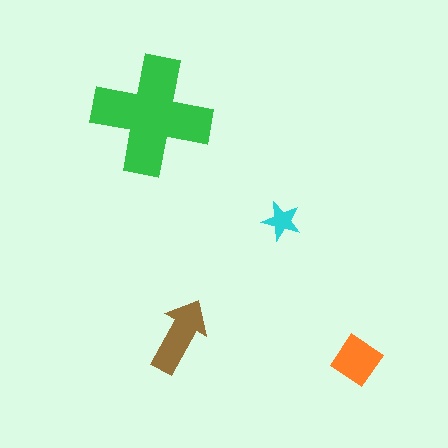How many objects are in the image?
There are 4 objects in the image.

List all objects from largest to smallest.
The green cross, the brown arrow, the orange diamond, the cyan star.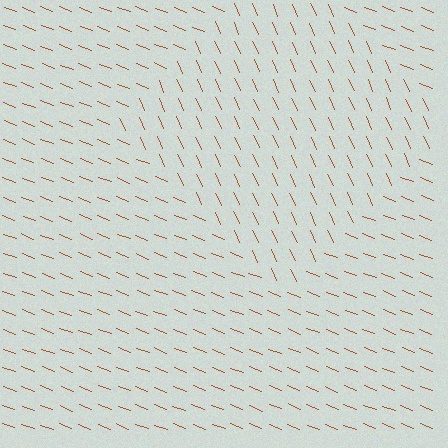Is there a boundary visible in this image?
Yes, there is a texture boundary formed by a change in line orientation.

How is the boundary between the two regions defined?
The boundary is defined purely by a change in line orientation (approximately 45 degrees difference). All lines are the same color and thickness.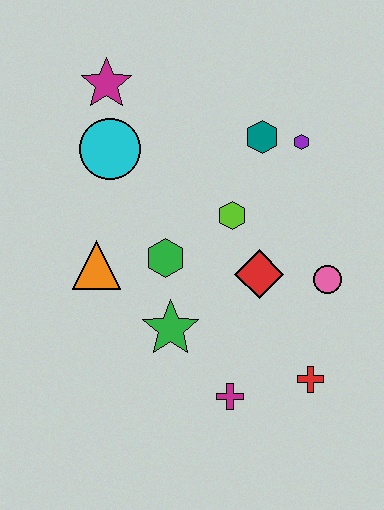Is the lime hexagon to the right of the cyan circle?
Yes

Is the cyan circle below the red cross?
No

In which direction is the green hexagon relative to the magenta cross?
The green hexagon is above the magenta cross.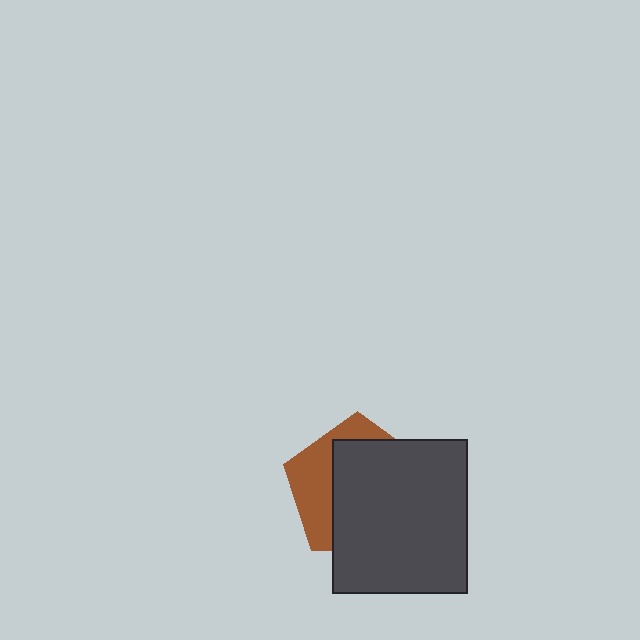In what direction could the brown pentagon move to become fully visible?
The brown pentagon could move toward the upper-left. That would shift it out from behind the dark gray rectangle entirely.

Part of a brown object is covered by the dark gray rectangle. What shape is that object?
It is a pentagon.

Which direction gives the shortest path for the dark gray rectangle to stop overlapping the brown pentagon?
Moving toward the lower-right gives the shortest separation.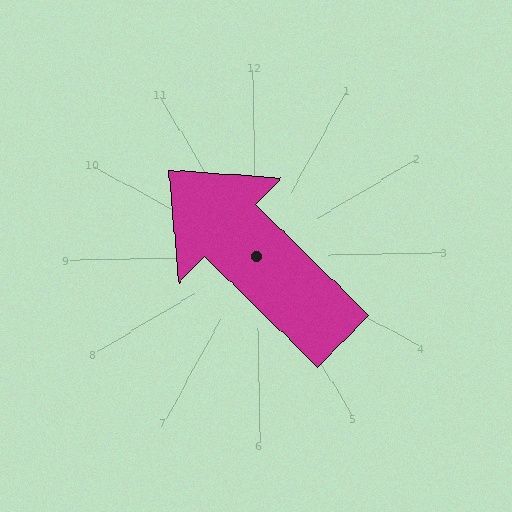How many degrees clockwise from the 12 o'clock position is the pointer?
Approximately 316 degrees.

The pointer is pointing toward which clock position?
Roughly 11 o'clock.